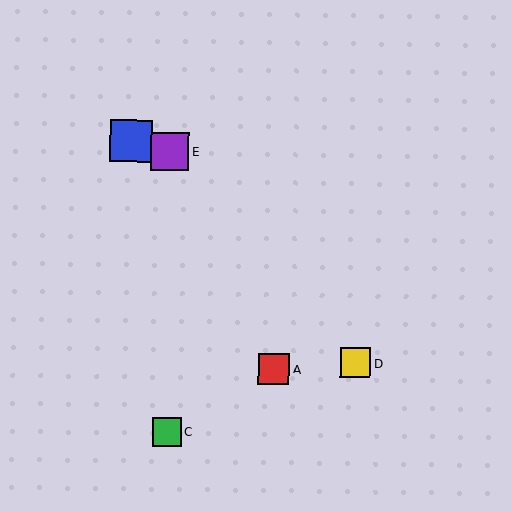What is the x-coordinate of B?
Object B is at x≈131.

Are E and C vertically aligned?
Yes, both are at x≈170.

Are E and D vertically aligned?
No, E is at x≈170 and D is at x≈355.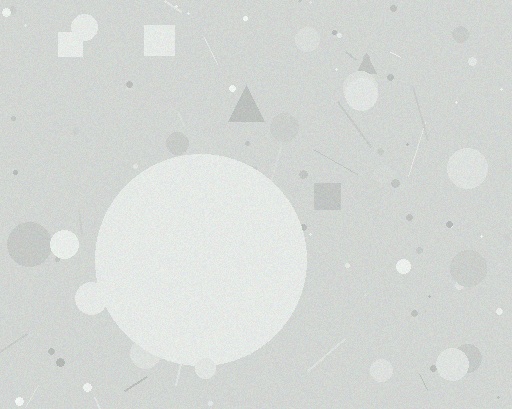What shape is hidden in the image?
A circle is hidden in the image.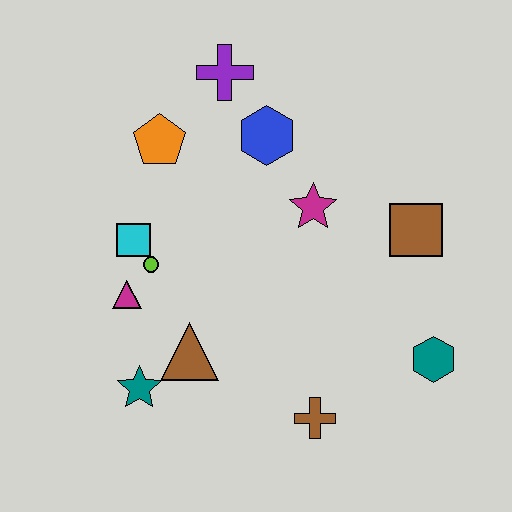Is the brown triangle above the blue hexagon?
No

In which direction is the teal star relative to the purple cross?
The teal star is below the purple cross.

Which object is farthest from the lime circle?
The teal hexagon is farthest from the lime circle.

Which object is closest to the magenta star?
The blue hexagon is closest to the magenta star.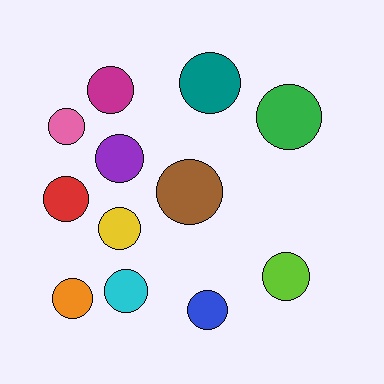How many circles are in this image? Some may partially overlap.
There are 12 circles.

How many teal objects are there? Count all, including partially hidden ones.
There is 1 teal object.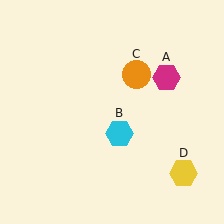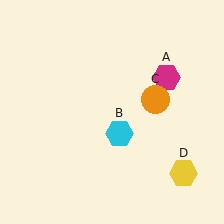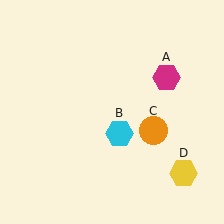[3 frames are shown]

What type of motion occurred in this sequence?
The orange circle (object C) rotated clockwise around the center of the scene.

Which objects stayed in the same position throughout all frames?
Magenta hexagon (object A) and cyan hexagon (object B) and yellow hexagon (object D) remained stationary.